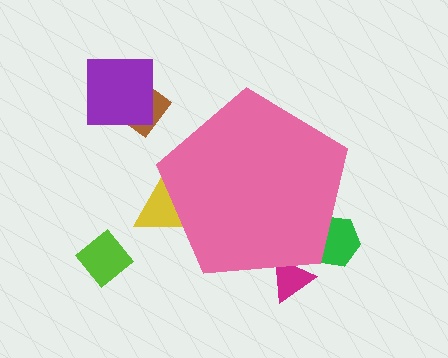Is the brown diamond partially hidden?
No, the brown diamond is fully visible.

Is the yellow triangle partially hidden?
Yes, the yellow triangle is partially hidden behind the pink pentagon.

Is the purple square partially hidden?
No, the purple square is fully visible.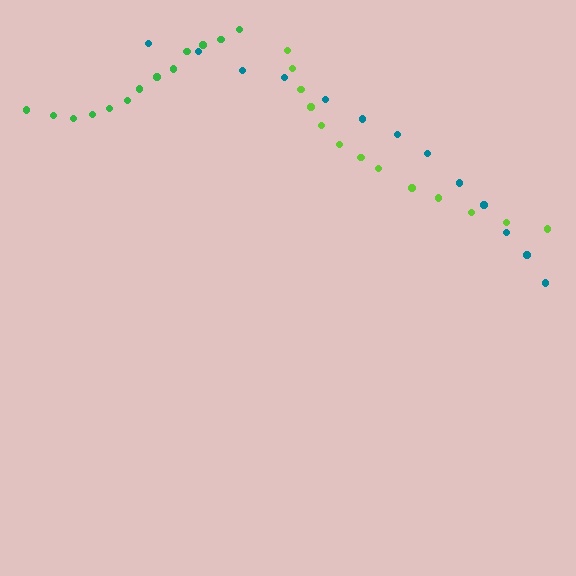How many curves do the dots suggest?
There are 3 distinct paths.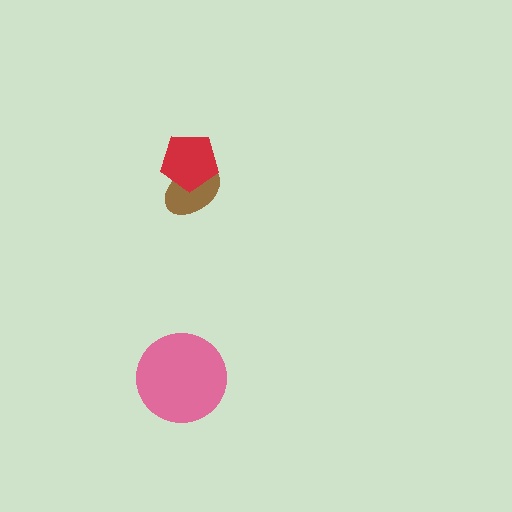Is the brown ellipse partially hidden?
Yes, it is partially covered by another shape.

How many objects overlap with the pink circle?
0 objects overlap with the pink circle.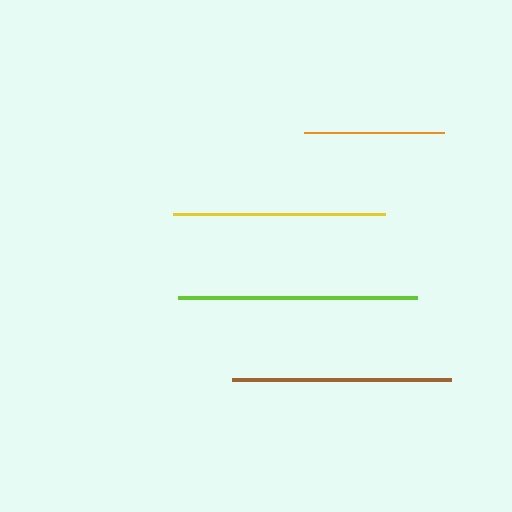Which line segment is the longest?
The lime line is the longest at approximately 239 pixels.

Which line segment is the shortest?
The orange line is the shortest at approximately 140 pixels.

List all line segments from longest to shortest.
From longest to shortest: lime, brown, yellow, orange.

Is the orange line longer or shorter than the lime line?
The lime line is longer than the orange line.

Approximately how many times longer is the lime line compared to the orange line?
The lime line is approximately 1.7 times the length of the orange line.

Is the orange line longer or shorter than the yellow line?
The yellow line is longer than the orange line.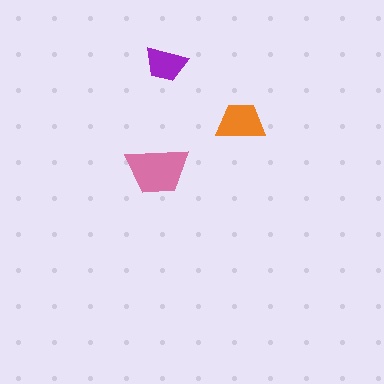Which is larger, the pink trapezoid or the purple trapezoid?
The pink one.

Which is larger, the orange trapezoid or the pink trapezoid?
The pink one.